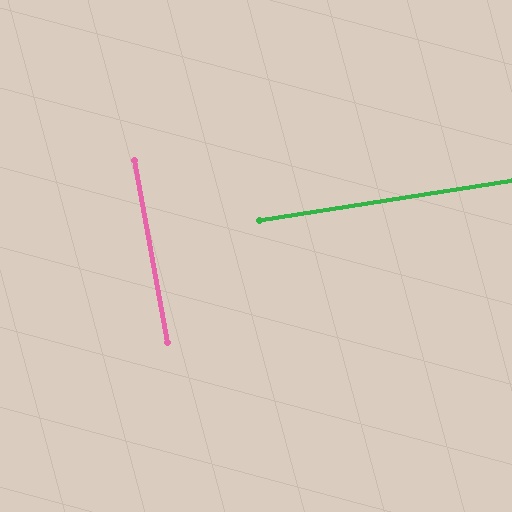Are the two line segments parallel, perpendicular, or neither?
Perpendicular — they meet at approximately 89°.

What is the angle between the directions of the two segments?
Approximately 89 degrees.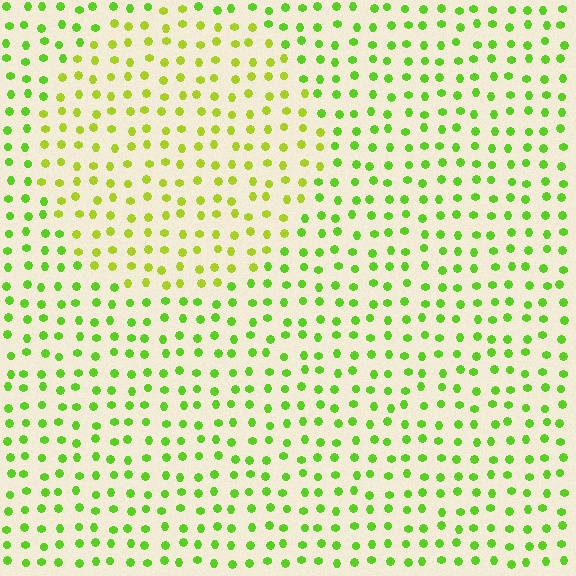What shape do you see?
I see a circle.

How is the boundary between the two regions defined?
The boundary is defined purely by a slight shift in hue (about 27 degrees). Spacing, size, and orientation are identical on both sides.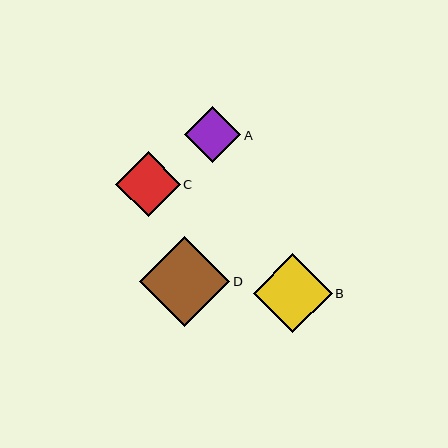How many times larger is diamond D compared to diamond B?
Diamond D is approximately 1.1 times the size of diamond B.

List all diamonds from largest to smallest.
From largest to smallest: D, B, C, A.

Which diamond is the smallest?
Diamond A is the smallest with a size of approximately 56 pixels.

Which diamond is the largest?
Diamond D is the largest with a size of approximately 90 pixels.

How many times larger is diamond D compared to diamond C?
Diamond D is approximately 1.4 times the size of diamond C.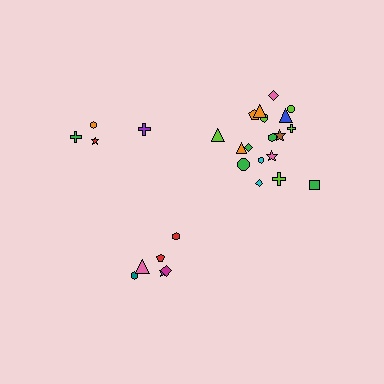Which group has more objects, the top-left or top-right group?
The top-right group.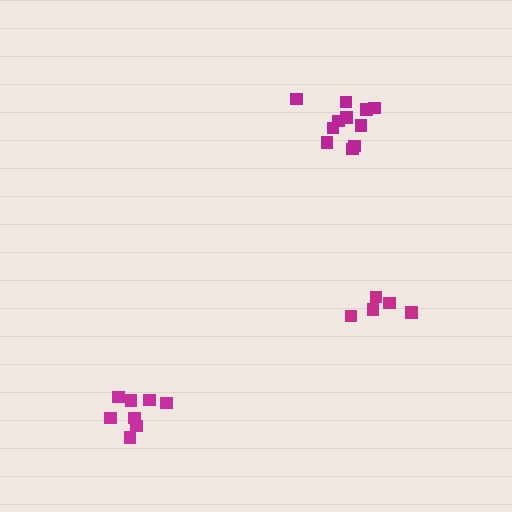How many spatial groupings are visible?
There are 3 spatial groupings.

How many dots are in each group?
Group 1: 5 dots, Group 2: 11 dots, Group 3: 8 dots (24 total).